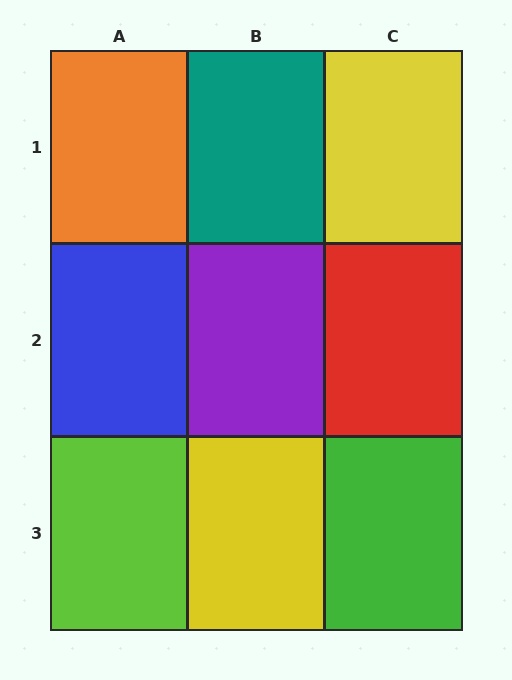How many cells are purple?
1 cell is purple.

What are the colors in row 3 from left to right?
Lime, yellow, green.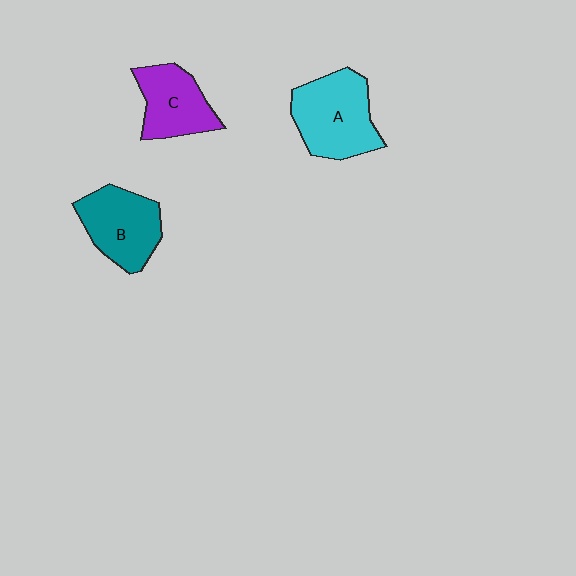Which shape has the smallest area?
Shape C (purple).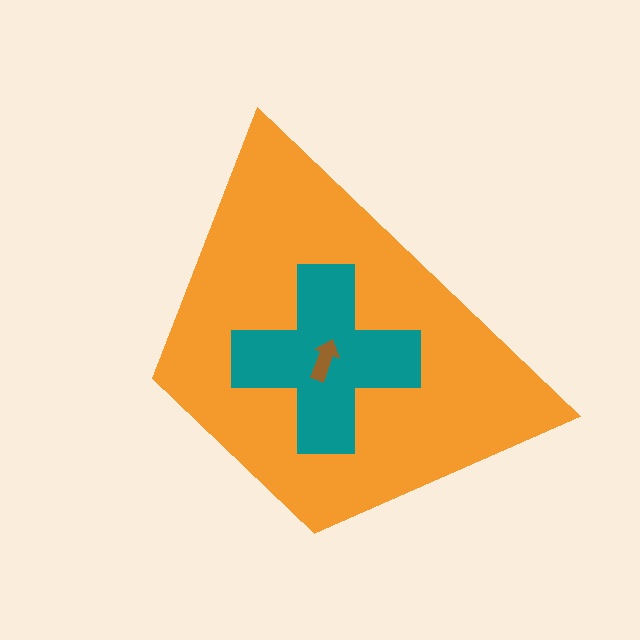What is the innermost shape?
The brown arrow.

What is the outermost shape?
The orange trapezoid.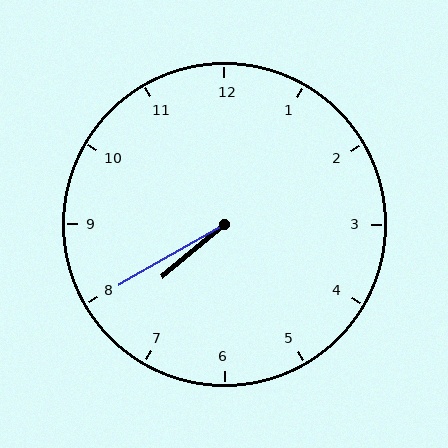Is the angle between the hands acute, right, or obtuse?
It is acute.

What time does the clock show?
7:40.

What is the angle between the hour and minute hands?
Approximately 10 degrees.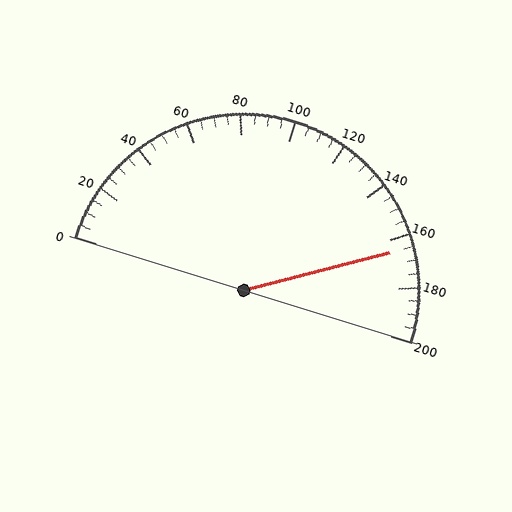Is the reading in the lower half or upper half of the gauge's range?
The reading is in the upper half of the range (0 to 200).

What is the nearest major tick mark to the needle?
The nearest major tick mark is 160.